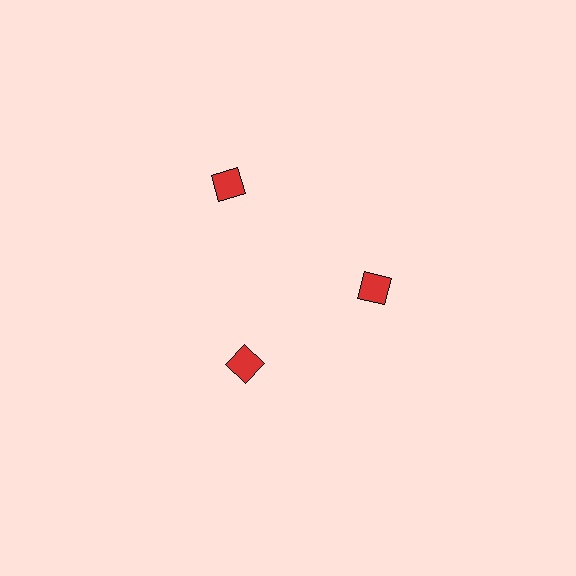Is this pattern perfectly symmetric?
No. The 3 red diamonds are arranged in a ring, but one element near the 11 o'clock position is pushed outward from the center, breaking the 3-fold rotational symmetry.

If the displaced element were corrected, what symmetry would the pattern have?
It would have 3-fold rotational symmetry — the pattern would map onto itself every 120 degrees.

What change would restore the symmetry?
The symmetry would be restored by moving it inward, back onto the ring so that all 3 diamonds sit at equal angles and equal distance from the center.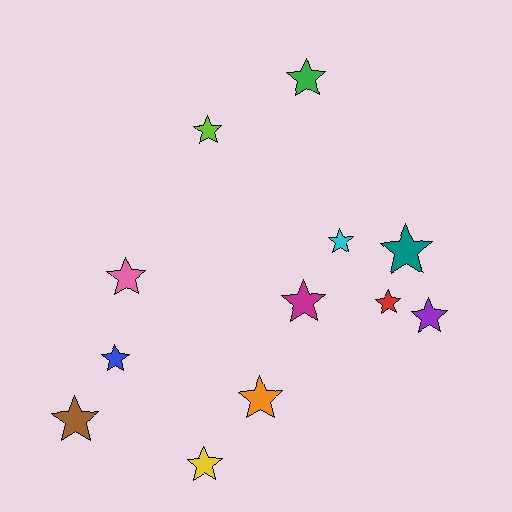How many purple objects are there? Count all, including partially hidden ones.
There is 1 purple object.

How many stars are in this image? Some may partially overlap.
There are 12 stars.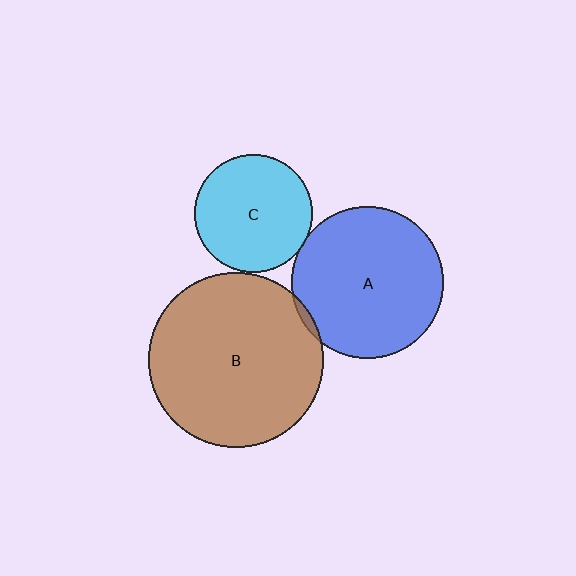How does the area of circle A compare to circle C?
Approximately 1.7 times.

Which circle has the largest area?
Circle B (brown).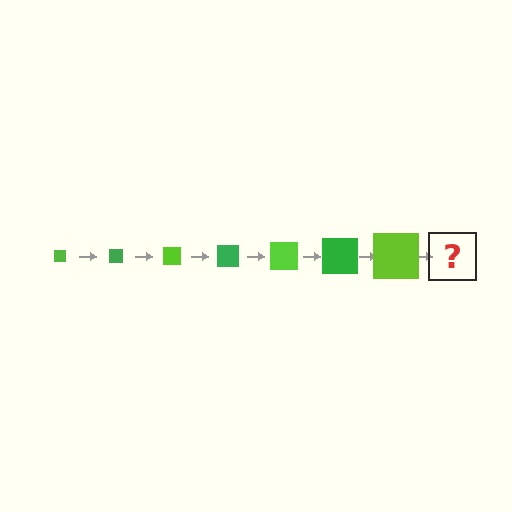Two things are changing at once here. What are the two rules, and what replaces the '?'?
The two rules are that the square grows larger each step and the color cycles through lime and green. The '?' should be a green square, larger than the previous one.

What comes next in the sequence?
The next element should be a green square, larger than the previous one.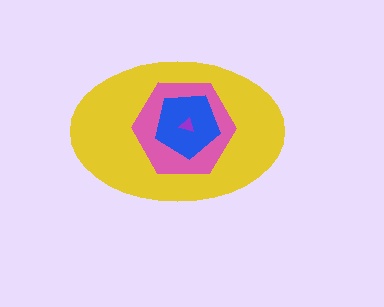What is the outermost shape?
The yellow ellipse.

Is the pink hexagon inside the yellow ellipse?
Yes.